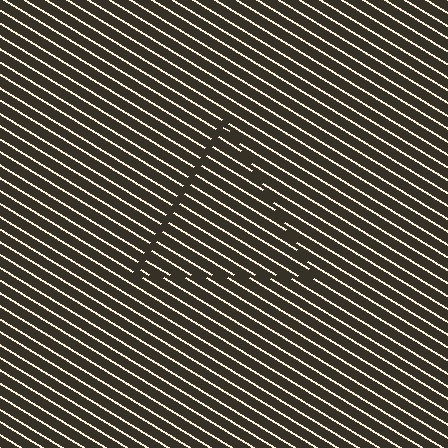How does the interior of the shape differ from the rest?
The interior of the shape contains the same grating, shifted by half a period — the contour is defined by the phase discontinuity where line-ends from the inner and outer gratings abut.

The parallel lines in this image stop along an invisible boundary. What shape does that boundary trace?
An illusory triangle. The interior of the shape contains the same grating, shifted by half a period — the contour is defined by the phase discontinuity where line-ends from the inner and outer gratings abut.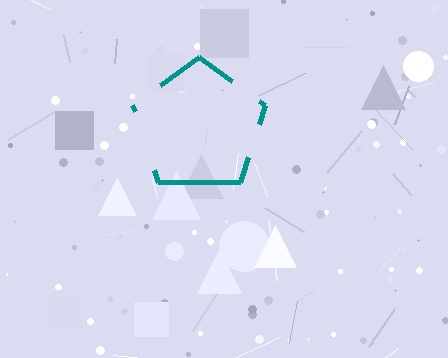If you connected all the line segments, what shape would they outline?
They would outline a pentagon.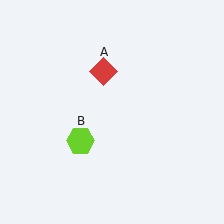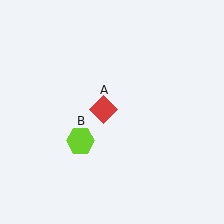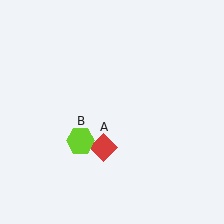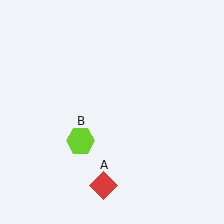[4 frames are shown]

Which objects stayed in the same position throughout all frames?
Lime hexagon (object B) remained stationary.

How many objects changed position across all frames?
1 object changed position: red diamond (object A).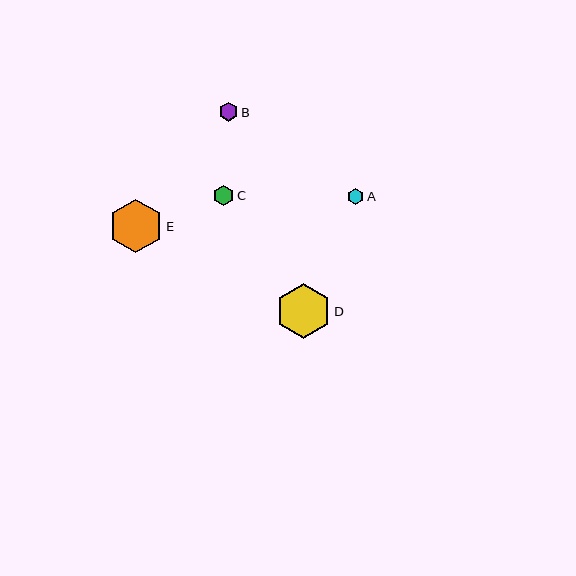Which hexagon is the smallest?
Hexagon A is the smallest with a size of approximately 16 pixels.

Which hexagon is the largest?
Hexagon D is the largest with a size of approximately 55 pixels.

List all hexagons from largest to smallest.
From largest to smallest: D, E, C, B, A.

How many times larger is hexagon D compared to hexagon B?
Hexagon D is approximately 2.8 times the size of hexagon B.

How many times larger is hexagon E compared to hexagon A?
Hexagon E is approximately 3.4 times the size of hexagon A.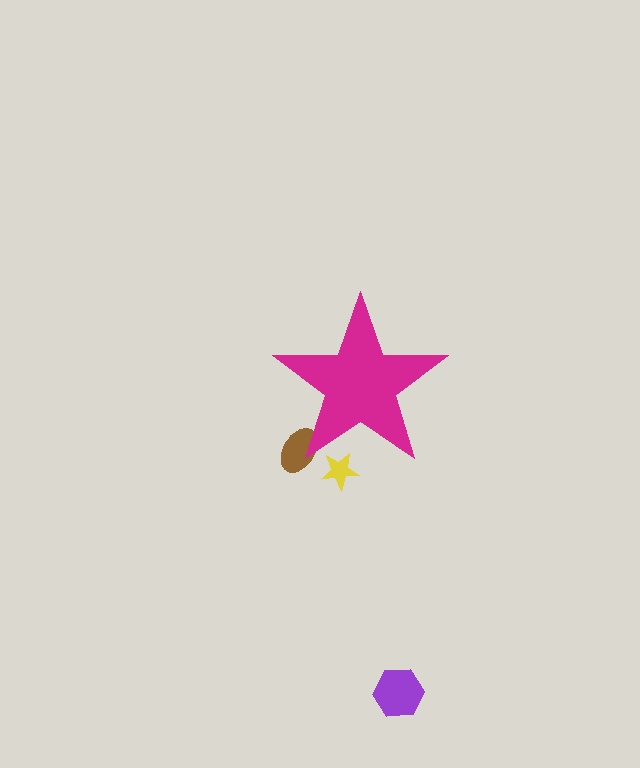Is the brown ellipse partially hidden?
Yes, the brown ellipse is partially hidden behind the magenta star.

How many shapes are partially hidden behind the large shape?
2 shapes are partially hidden.